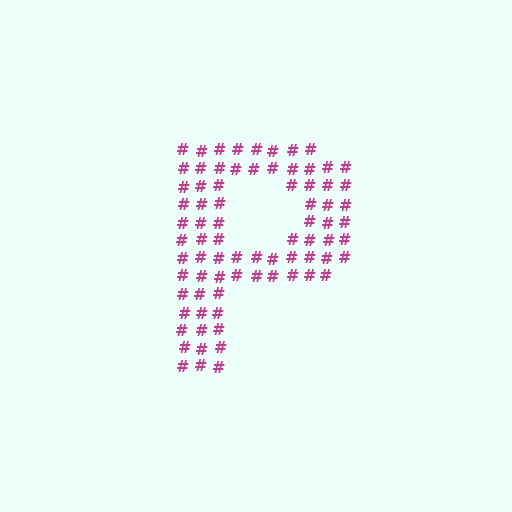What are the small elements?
The small elements are hash symbols.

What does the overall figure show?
The overall figure shows the letter P.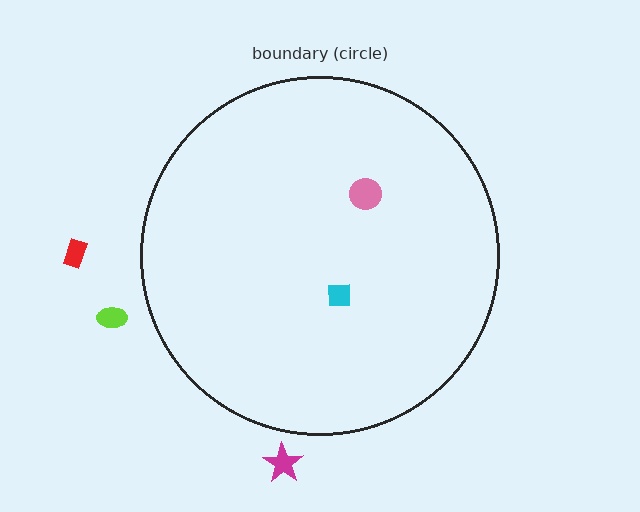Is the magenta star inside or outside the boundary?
Outside.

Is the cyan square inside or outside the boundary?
Inside.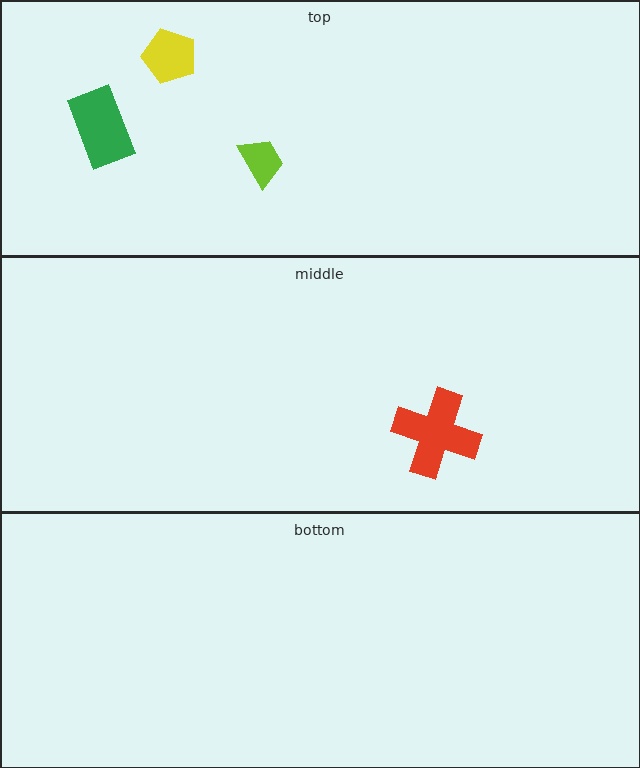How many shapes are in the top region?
3.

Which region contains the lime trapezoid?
The top region.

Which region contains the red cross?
The middle region.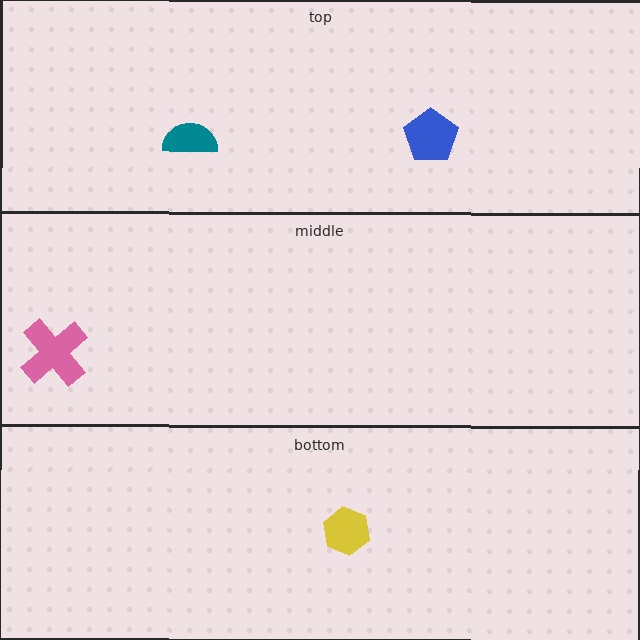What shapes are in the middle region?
The pink cross.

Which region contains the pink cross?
The middle region.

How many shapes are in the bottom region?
1.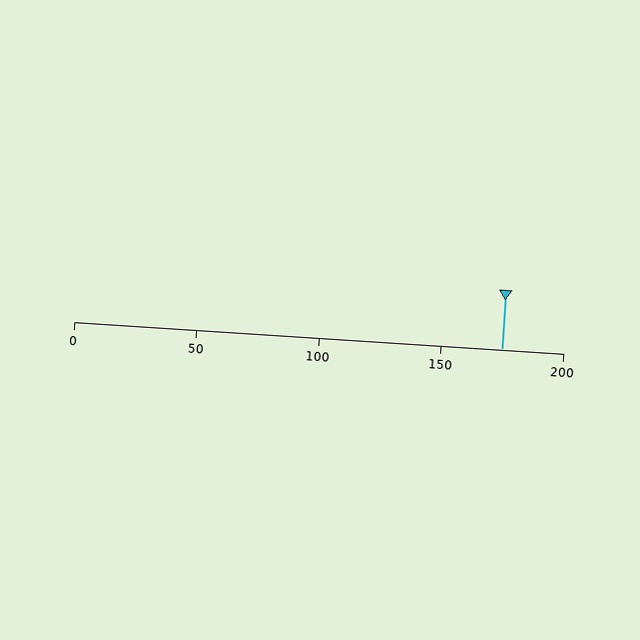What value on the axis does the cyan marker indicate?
The marker indicates approximately 175.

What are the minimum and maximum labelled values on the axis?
The axis runs from 0 to 200.